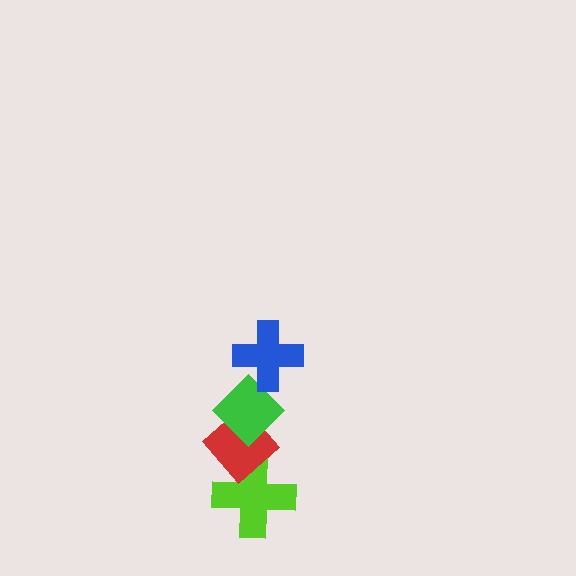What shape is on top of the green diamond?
The blue cross is on top of the green diamond.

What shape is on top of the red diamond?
The green diamond is on top of the red diamond.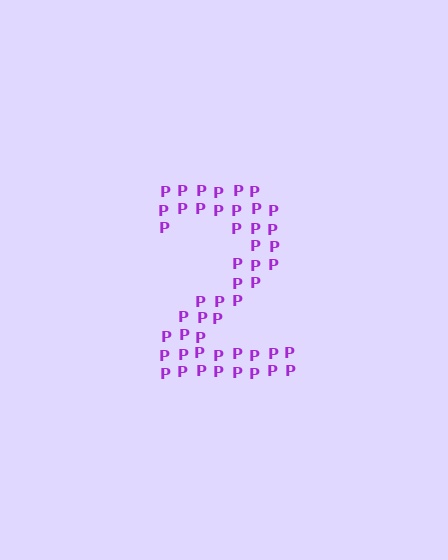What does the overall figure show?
The overall figure shows the digit 2.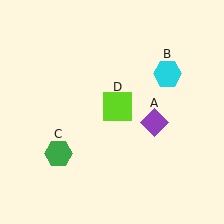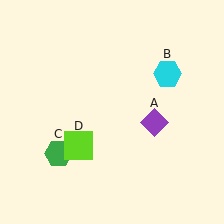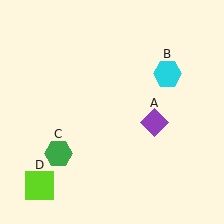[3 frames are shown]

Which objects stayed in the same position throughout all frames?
Purple diamond (object A) and cyan hexagon (object B) and green hexagon (object C) remained stationary.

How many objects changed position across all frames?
1 object changed position: lime square (object D).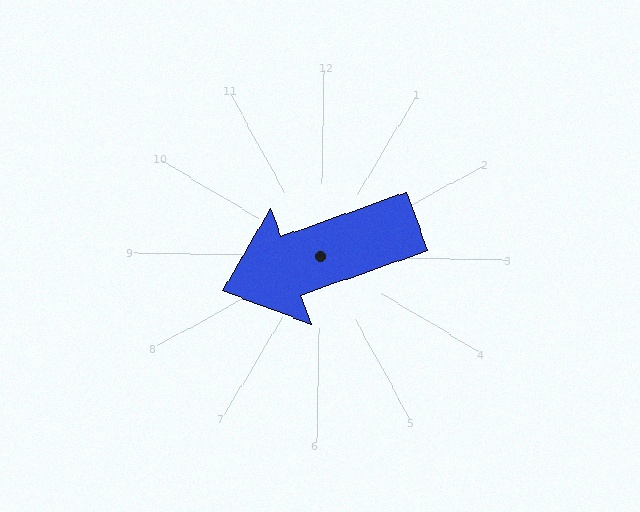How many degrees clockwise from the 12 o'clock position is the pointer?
Approximately 249 degrees.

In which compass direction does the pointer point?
West.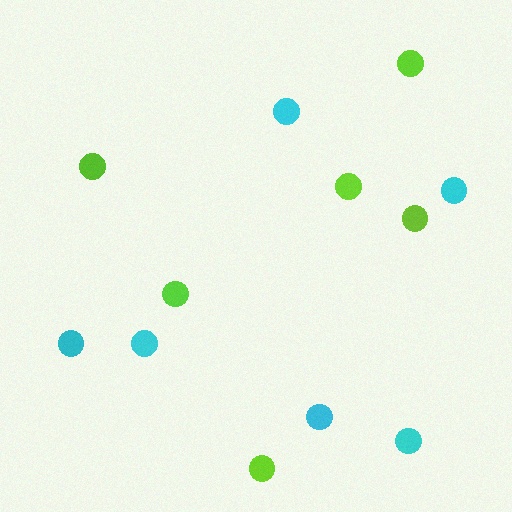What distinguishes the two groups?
There are 2 groups: one group of lime circles (6) and one group of cyan circles (6).